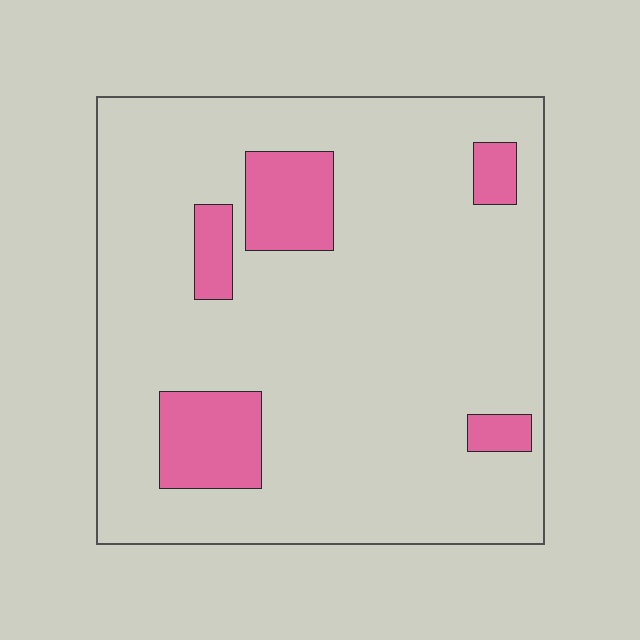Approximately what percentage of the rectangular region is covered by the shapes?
Approximately 15%.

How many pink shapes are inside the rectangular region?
5.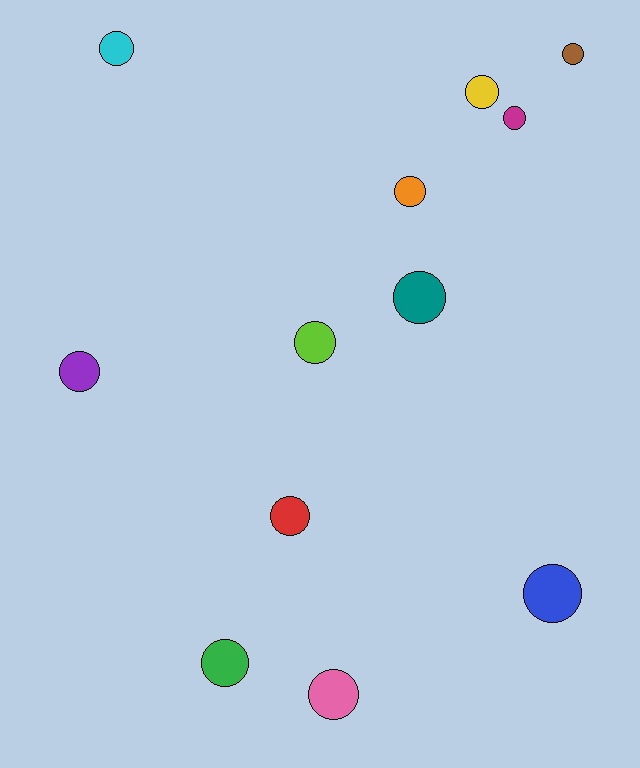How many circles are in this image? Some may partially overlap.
There are 12 circles.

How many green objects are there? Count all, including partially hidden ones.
There is 1 green object.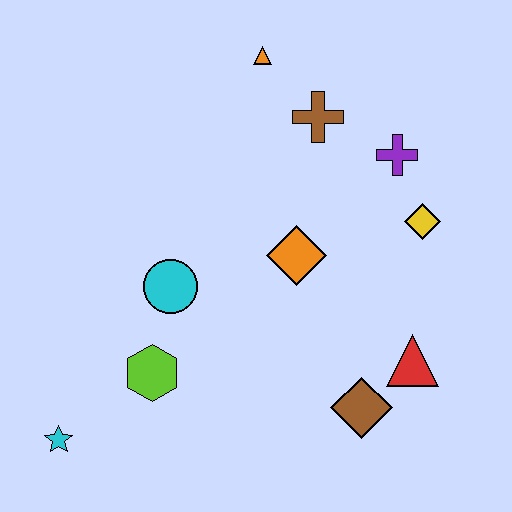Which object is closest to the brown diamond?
The red triangle is closest to the brown diamond.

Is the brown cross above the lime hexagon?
Yes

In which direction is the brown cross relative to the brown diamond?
The brown cross is above the brown diamond.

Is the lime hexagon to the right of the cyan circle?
No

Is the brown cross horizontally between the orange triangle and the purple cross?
Yes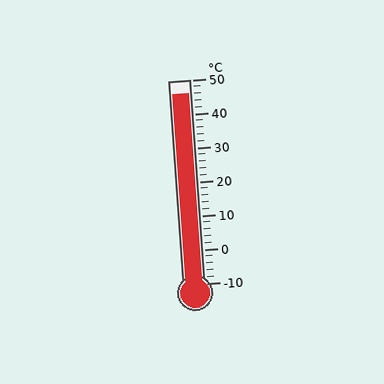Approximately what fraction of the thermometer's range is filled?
The thermometer is filled to approximately 95% of its range.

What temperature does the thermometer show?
The thermometer shows approximately 46°C.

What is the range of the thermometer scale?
The thermometer scale ranges from -10°C to 50°C.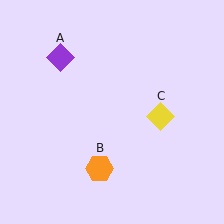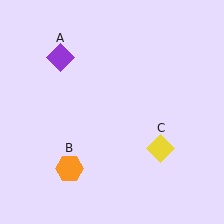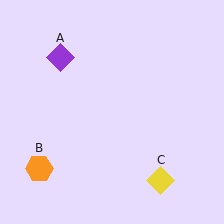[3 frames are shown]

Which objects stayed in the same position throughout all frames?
Purple diamond (object A) remained stationary.